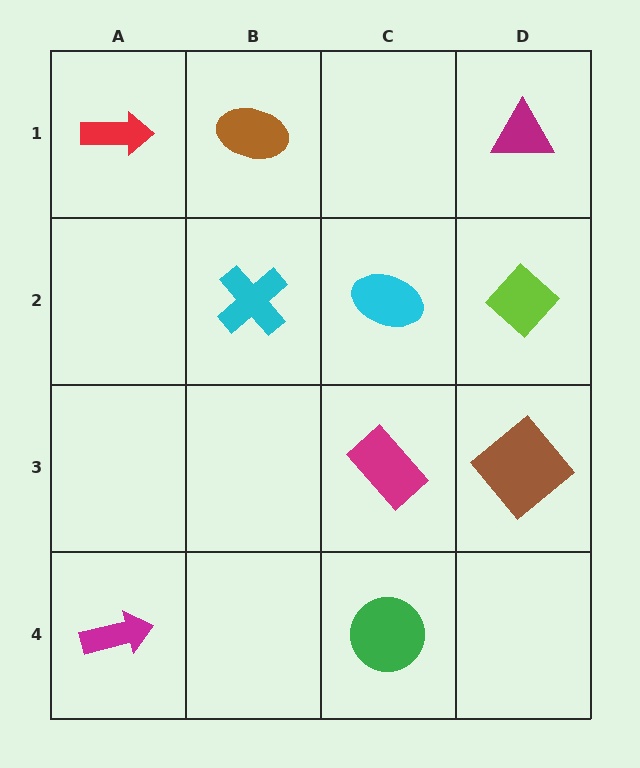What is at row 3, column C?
A magenta rectangle.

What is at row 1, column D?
A magenta triangle.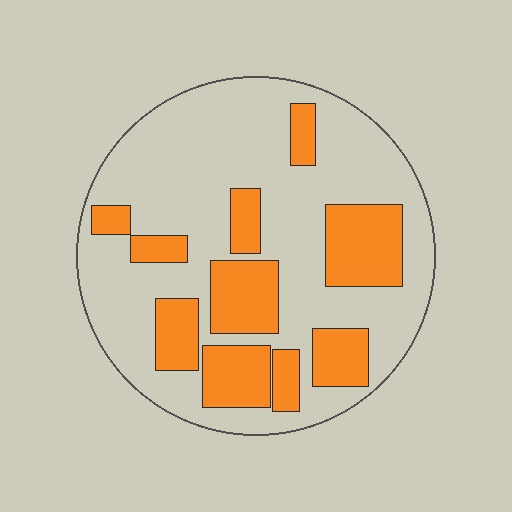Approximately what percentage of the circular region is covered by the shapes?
Approximately 30%.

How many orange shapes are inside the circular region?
10.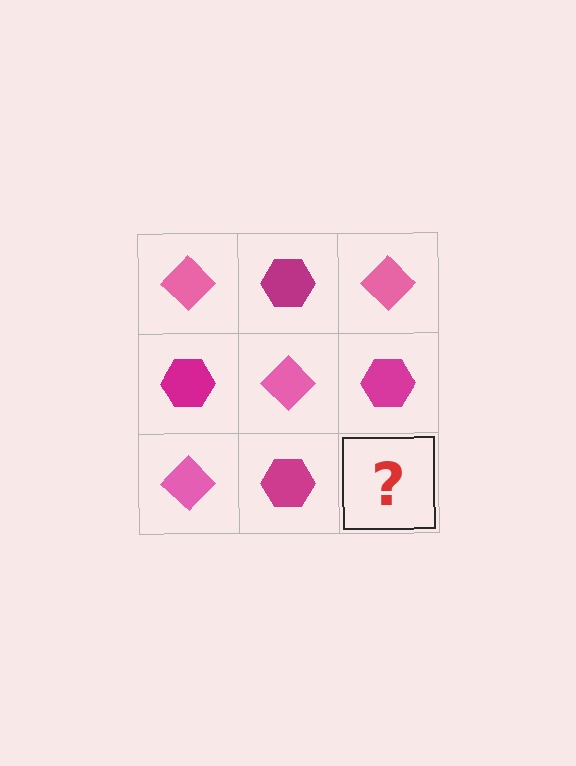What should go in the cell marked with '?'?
The missing cell should contain a pink diamond.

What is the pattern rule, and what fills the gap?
The rule is that it alternates pink diamond and magenta hexagon in a checkerboard pattern. The gap should be filled with a pink diamond.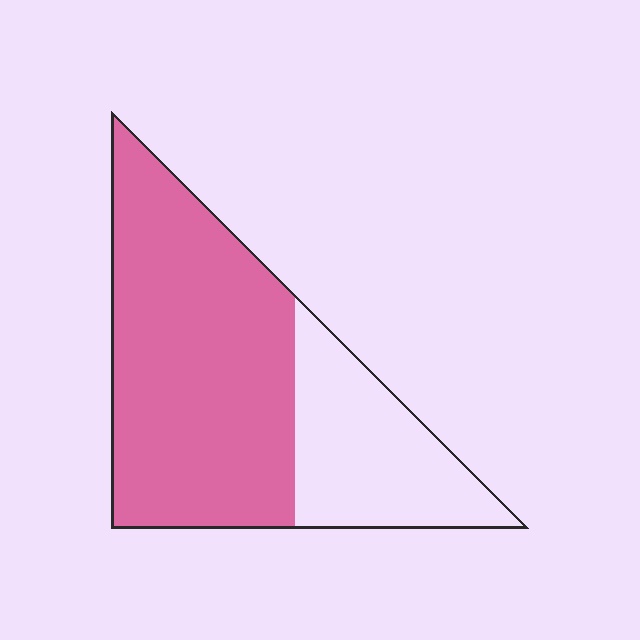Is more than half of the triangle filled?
Yes.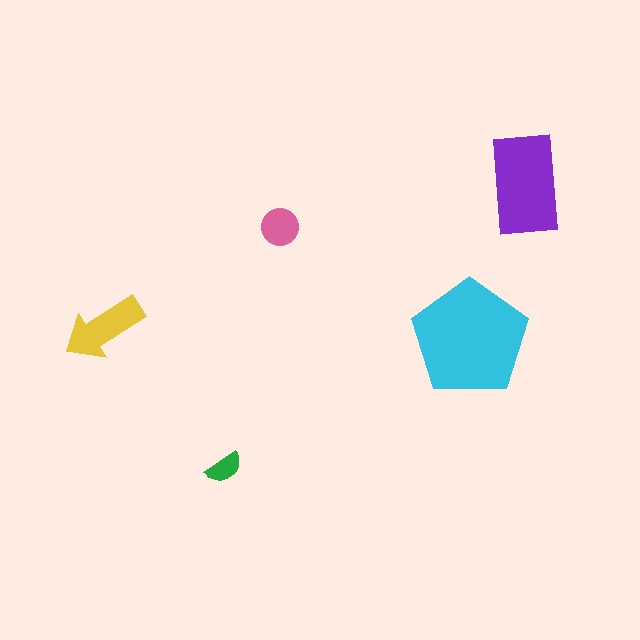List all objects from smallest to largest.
The green semicircle, the pink circle, the yellow arrow, the purple rectangle, the cyan pentagon.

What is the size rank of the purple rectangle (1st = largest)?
2nd.